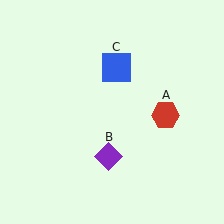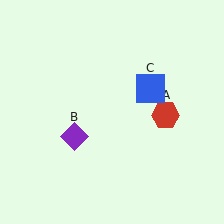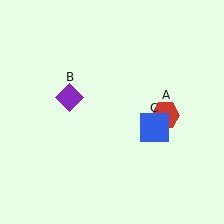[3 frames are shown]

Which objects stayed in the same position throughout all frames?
Red hexagon (object A) remained stationary.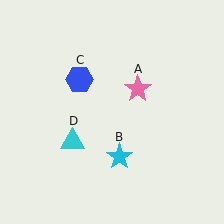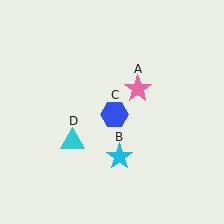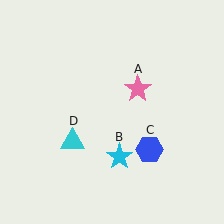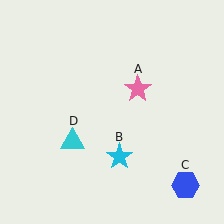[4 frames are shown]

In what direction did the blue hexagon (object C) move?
The blue hexagon (object C) moved down and to the right.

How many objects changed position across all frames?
1 object changed position: blue hexagon (object C).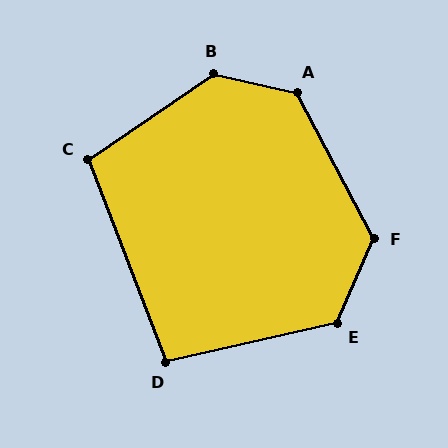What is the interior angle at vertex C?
Approximately 104 degrees (obtuse).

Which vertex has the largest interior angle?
B, at approximately 133 degrees.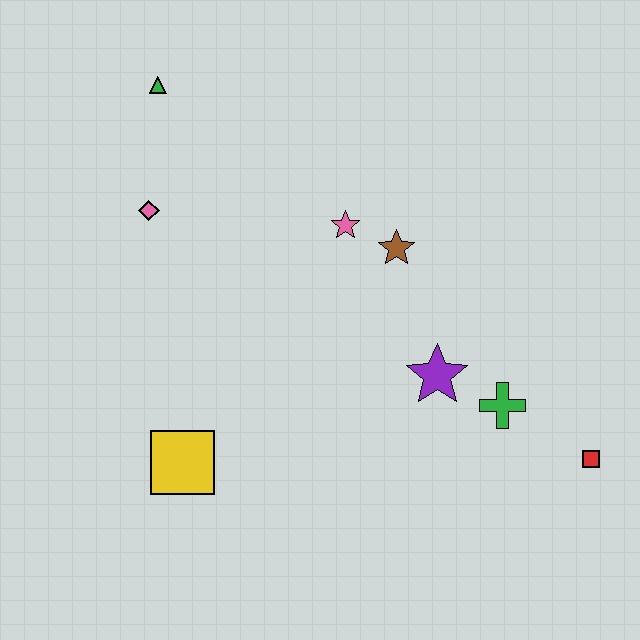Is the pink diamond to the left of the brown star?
Yes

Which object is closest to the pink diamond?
The green triangle is closest to the pink diamond.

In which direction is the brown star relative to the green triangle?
The brown star is to the right of the green triangle.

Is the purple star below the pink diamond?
Yes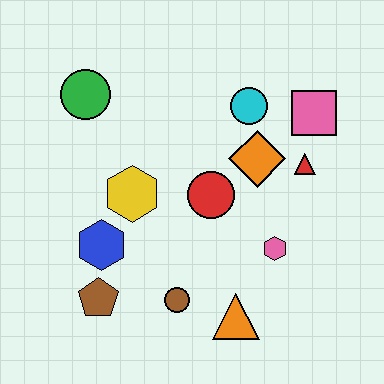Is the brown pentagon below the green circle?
Yes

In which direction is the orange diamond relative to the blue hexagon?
The orange diamond is to the right of the blue hexagon.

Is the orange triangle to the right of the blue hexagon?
Yes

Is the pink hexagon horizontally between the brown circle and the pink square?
Yes